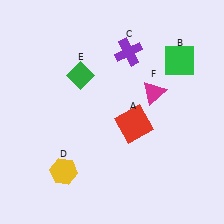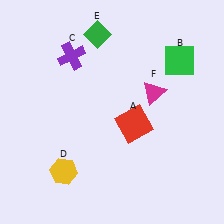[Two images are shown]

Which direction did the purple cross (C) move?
The purple cross (C) moved left.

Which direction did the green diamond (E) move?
The green diamond (E) moved up.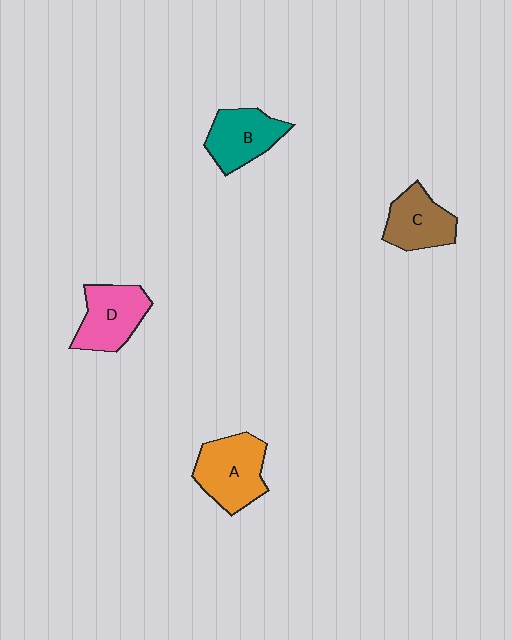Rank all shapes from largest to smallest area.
From largest to smallest: A (orange), D (pink), B (teal), C (brown).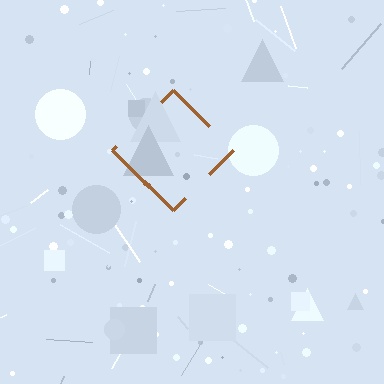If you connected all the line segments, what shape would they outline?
They would outline a diamond.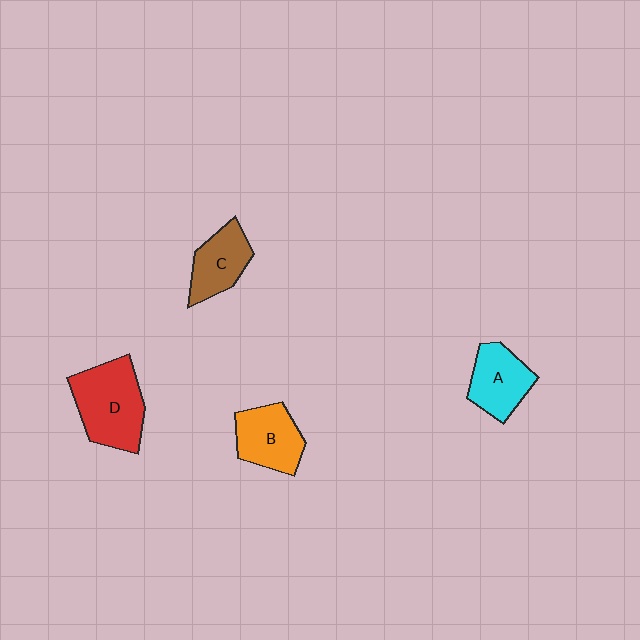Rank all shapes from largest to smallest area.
From largest to smallest: D (red), B (orange), A (cyan), C (brown).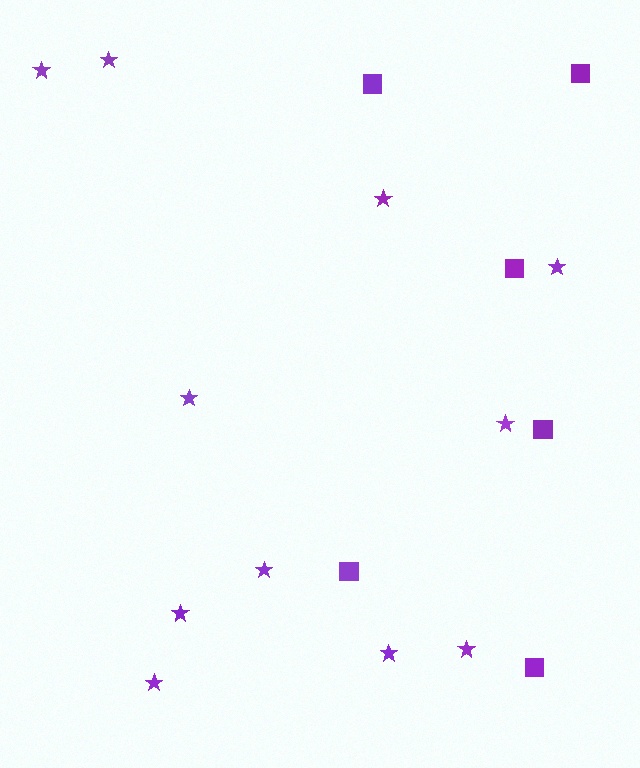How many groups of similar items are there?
There are 2 groups: one group of stars (11) and one group of squares (6).